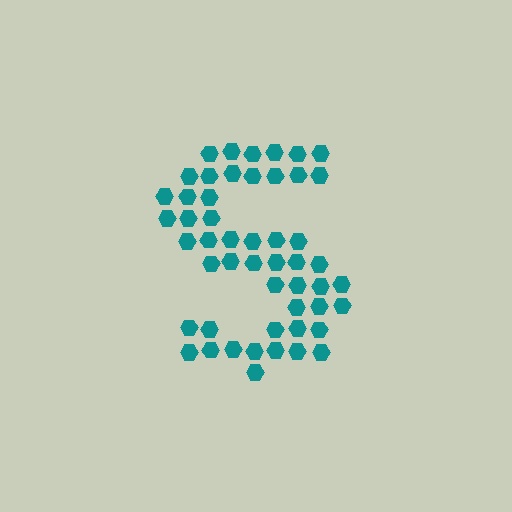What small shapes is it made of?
It is made of small hexagons.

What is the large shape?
The large shape is the letter S.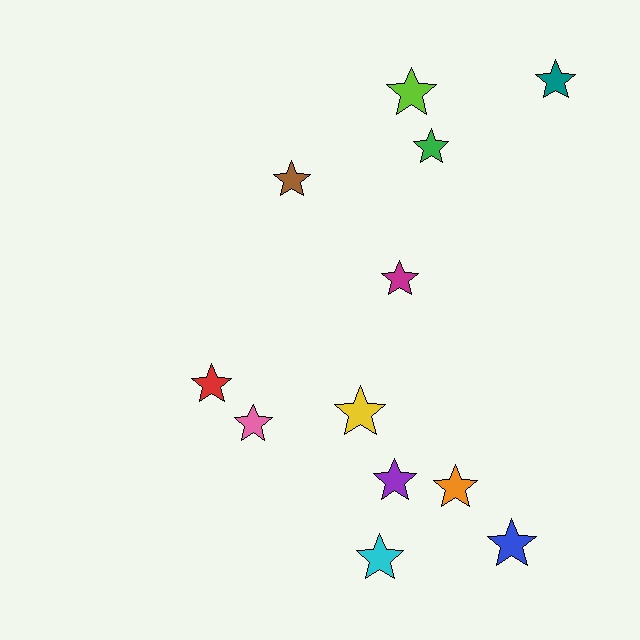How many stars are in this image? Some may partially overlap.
There are 12 stars.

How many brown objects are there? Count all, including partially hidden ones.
There is 1 brown object.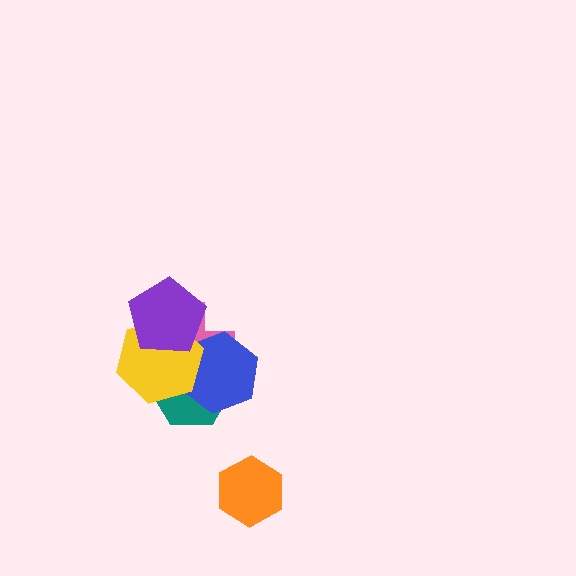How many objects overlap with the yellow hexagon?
4 objects overlap with the yellow hexagon.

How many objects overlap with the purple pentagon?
2 objects overlap with the purple pentagon.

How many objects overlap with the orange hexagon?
0 objects overlap with the orange hexagon.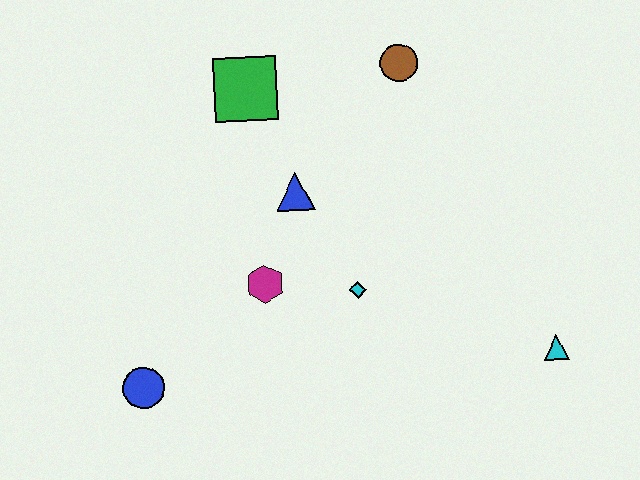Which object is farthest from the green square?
The cyan triangle is farthest from the green square.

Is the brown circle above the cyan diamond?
Yes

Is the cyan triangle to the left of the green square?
No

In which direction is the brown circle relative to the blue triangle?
The brown circle is above the blue triangle.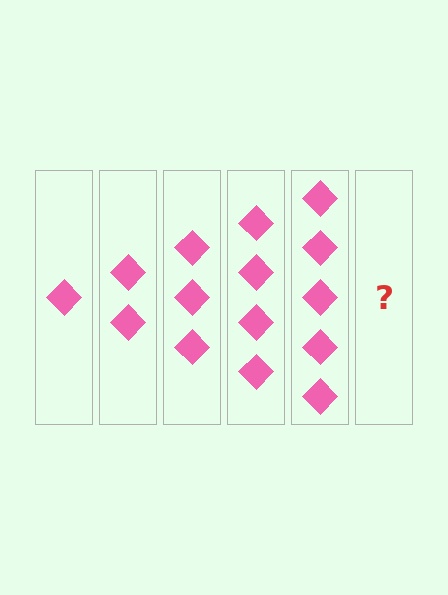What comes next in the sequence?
The next element should be 6 diamonds.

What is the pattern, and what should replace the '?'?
The pattern is that each step adds one more diamond. The '?' should be 6 diamonds.